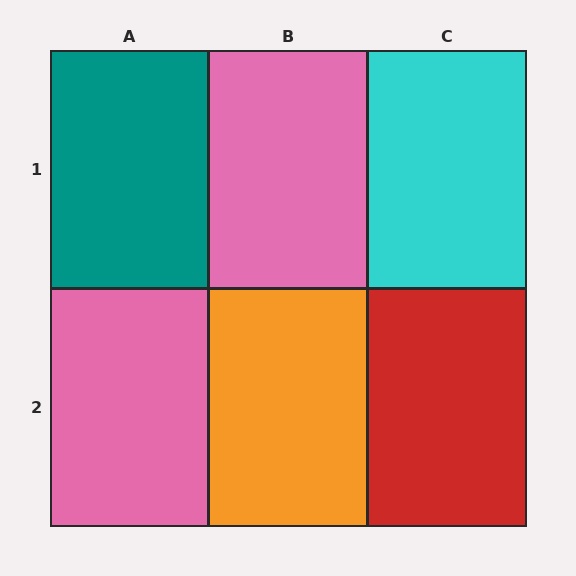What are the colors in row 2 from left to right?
Pink, orange, red.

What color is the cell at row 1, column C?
Cyan.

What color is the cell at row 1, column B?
Pink.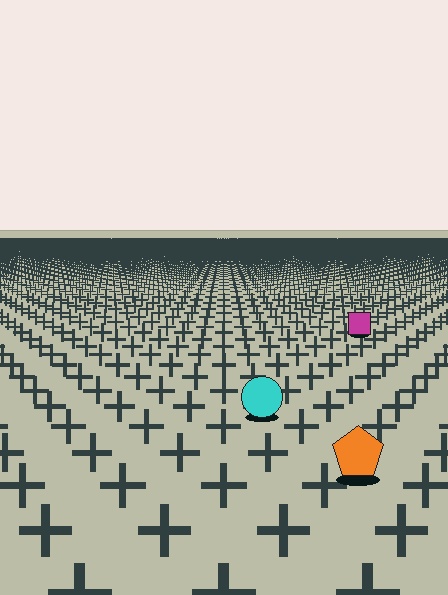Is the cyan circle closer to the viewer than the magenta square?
Yes. The cyan circle is closer — you can tell from the texture gradient: the ground texture is coarser near it.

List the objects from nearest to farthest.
From nearest to farthest: the orange pentagon, the cyan circle, the magenta square.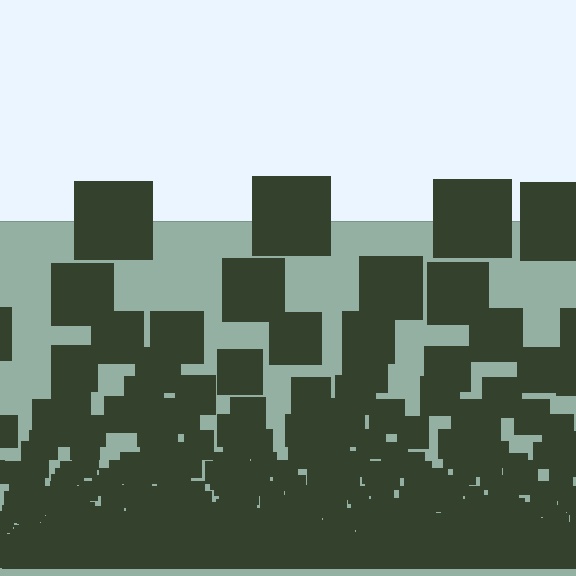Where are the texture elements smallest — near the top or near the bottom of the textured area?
Near the bottom.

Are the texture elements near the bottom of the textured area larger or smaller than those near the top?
Smaller. The gradient is inverted — elements near the bottom are smaller and denser.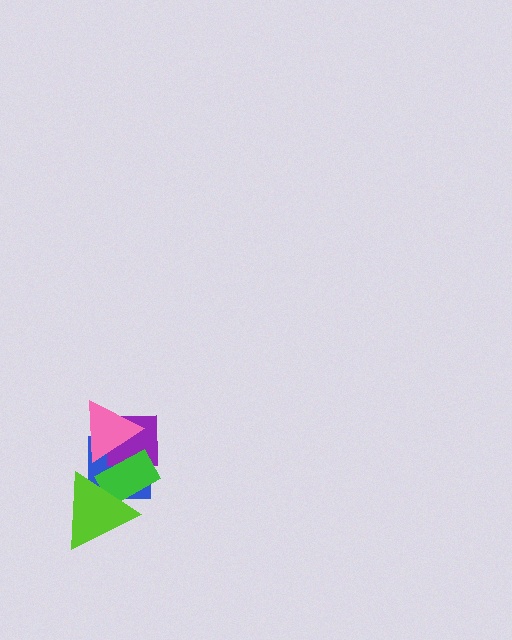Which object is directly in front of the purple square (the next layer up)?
The pink triangle is directly in front of the purple square.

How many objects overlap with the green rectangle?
4 objects overlap with the green rectangle.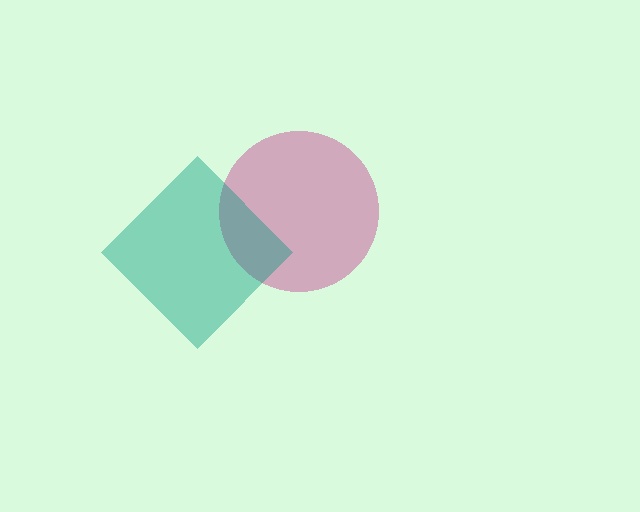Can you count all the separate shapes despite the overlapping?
Yes, there are 2 separate shapes.